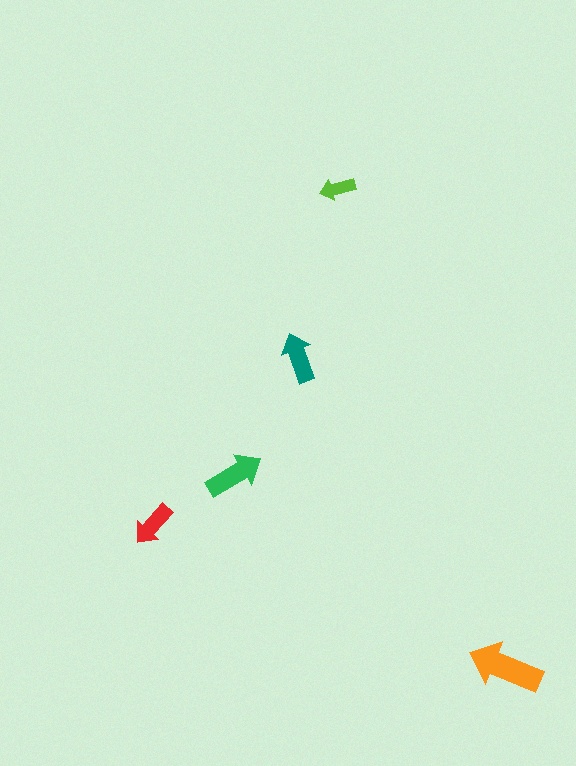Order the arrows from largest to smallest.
the orange one, the green one, the teal one, the red one, the lime one.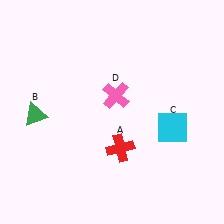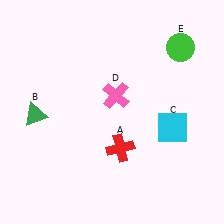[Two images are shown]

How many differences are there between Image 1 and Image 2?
There is 1 difference between the two images.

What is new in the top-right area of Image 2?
A green circle (E) was added in the top-right area of Image 2.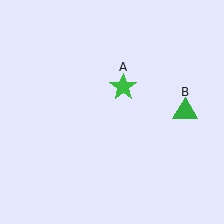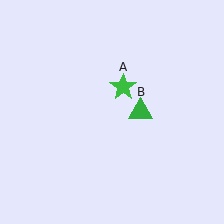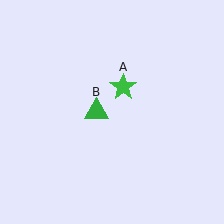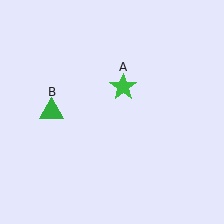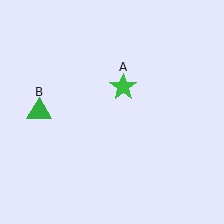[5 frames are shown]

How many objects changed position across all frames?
1 object changed position: green triangle (object B).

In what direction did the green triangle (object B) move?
The green triangle (object B) moved left.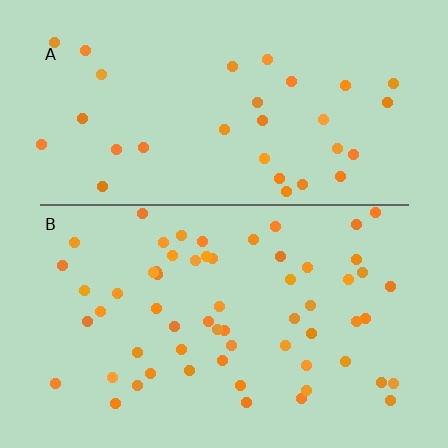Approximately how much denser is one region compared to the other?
Approximately 1.9× — region B over region A.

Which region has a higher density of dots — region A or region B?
B (the bottom).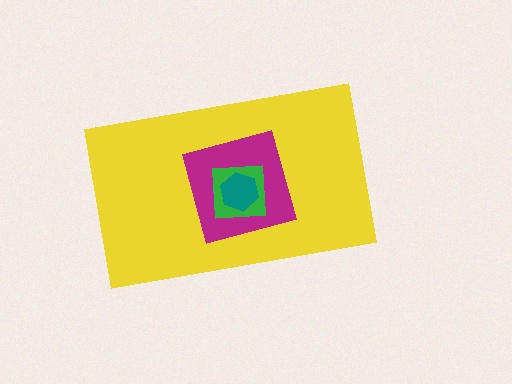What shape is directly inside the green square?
The teal hexagon.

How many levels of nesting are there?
4.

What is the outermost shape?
The yellow rectangle.